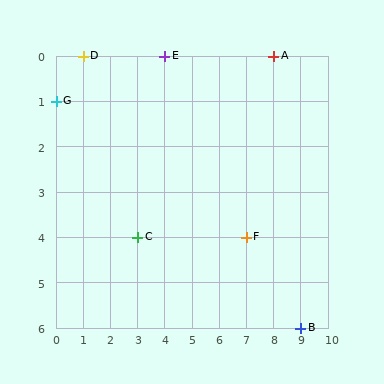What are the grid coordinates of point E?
Point E is at grid coordinates (4, 0).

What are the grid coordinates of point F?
Point F is at grid coordinates (7, 4).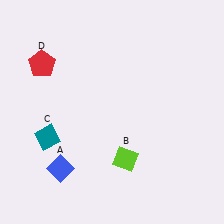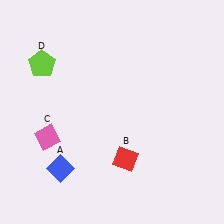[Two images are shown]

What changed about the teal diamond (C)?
In Image 1, C is teal. In Image 2, it changed to pink.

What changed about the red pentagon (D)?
In Image 1, D is red. In Image 2, it changed to lime.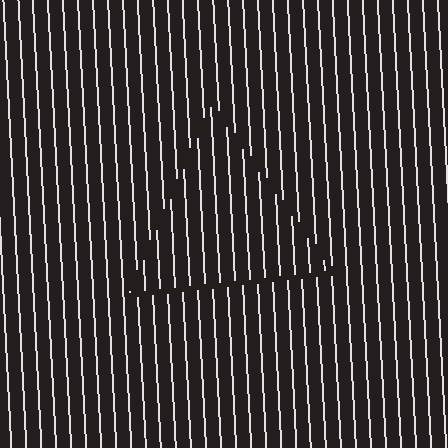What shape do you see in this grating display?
An illusory triangle. The interior of the shape contains the same grating, shifted by half a period — the contour is defined by the phase discontinuity where line-ends from the inner and outer gratings abut.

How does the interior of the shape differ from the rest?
The interior of the shape contains the same grating, shifted by half a period — the contour is defined by the phase discontinuity where line-ends from the inner and outer gratings abut.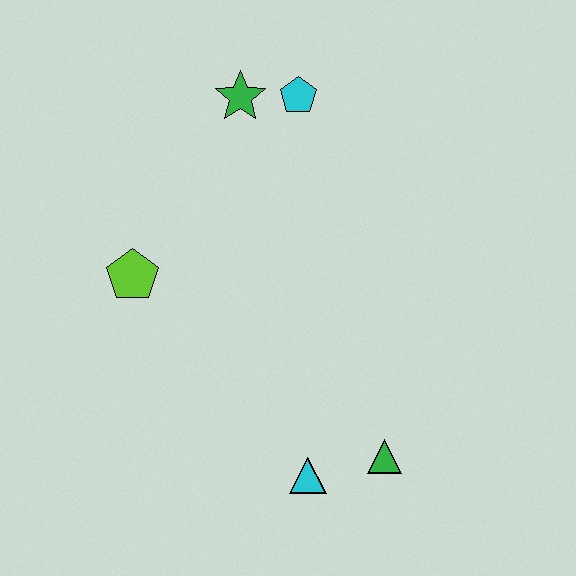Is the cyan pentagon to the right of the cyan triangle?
No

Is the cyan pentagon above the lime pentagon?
Yes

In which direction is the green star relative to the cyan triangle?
The green star is above the cyan triangle.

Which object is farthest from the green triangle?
The green star is farthest from the green triangle.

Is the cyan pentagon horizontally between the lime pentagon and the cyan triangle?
Yes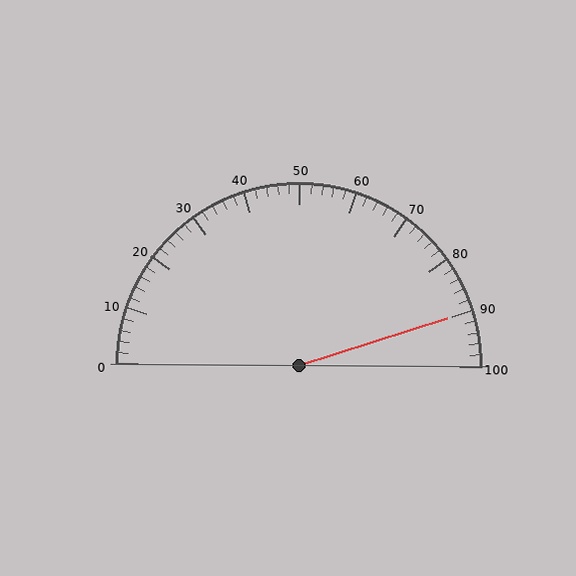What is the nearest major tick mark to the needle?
The nearest major tick mark is 90.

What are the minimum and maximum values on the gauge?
The gauge ranges from 0 to 100.